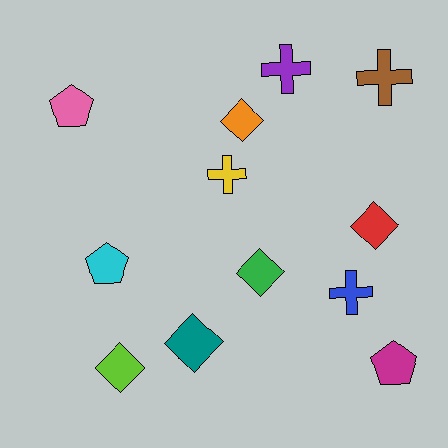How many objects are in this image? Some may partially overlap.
There are 12 objects.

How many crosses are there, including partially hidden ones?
There are 4 crosses.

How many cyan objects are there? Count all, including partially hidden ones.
There is 1 cyan object.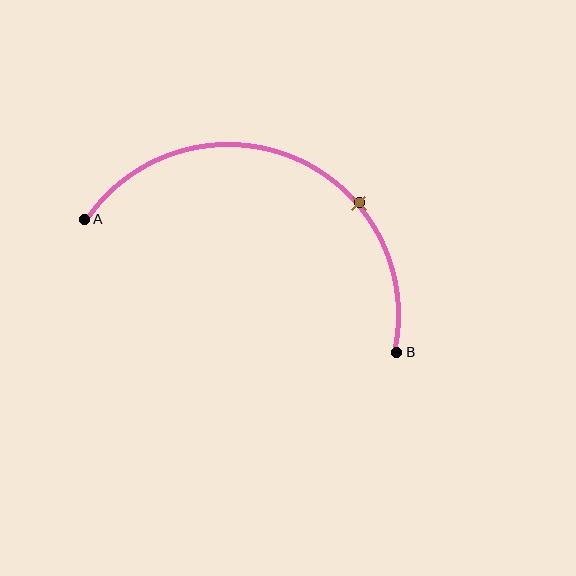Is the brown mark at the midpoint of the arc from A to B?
No. The brown mark lies on the arc but is closer to endpoint B. The arc midpoint would be at the point on the curve equidistant along the arc from both A and B.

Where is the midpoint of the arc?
The arc midpoint is the point on the curve farthest from the straight line joining A and B. It sits above that line.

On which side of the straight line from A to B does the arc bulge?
The arc bulges above the straight line connecting A and B.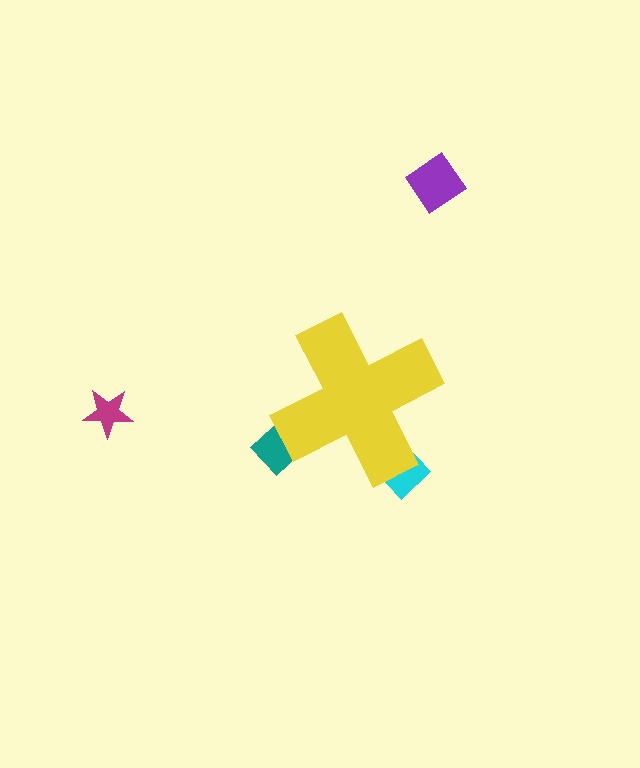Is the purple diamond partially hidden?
No, the purple diamond is fully visible.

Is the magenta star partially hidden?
No, the magenta star is fully visible.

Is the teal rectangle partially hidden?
Yes, the teal rectangle is partially hidden behind the yellow cross.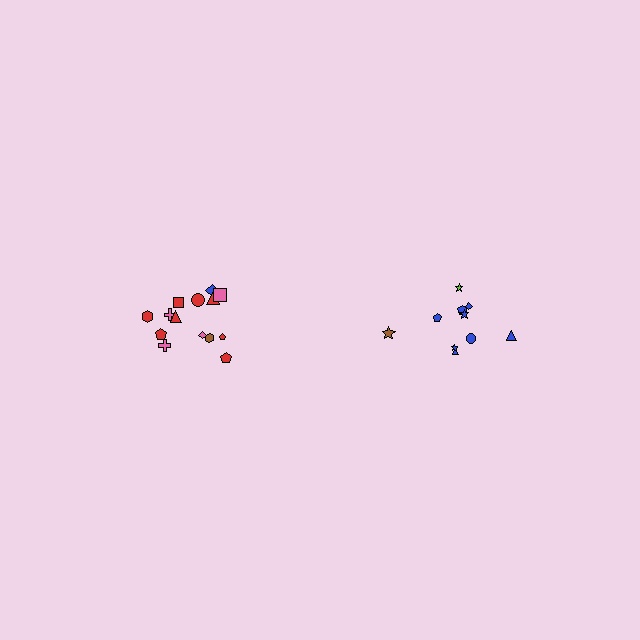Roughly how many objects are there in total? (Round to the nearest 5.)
Roughly 25 objects in total.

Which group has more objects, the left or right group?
The left group.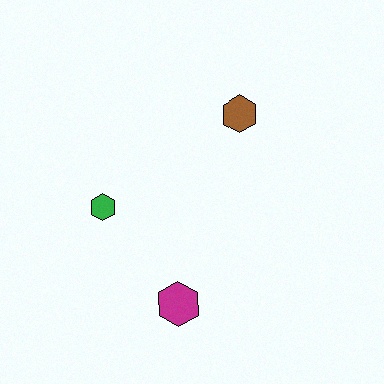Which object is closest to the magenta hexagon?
The green hexagon is closest to the magenta hexagon.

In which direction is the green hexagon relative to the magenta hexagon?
The green hexagon is above the magenta hexagon.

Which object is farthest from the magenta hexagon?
The brown hexagon is farthest from the magenta hexagon.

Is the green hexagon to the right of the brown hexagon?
No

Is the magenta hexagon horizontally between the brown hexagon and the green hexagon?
Yes